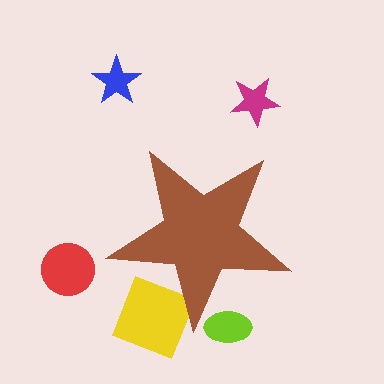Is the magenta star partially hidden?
No, the magenta star is fully visible.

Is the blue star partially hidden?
No, the blue star is fully visible.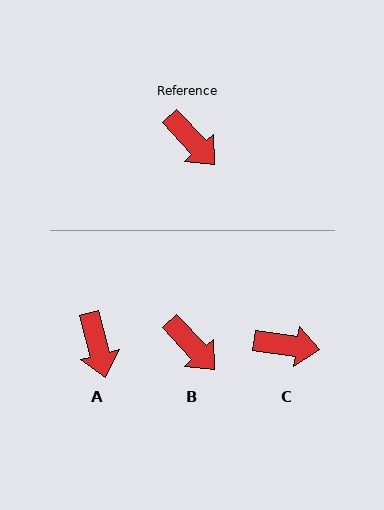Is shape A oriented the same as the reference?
No, it is off by about 28 degrees.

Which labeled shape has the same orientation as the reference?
B.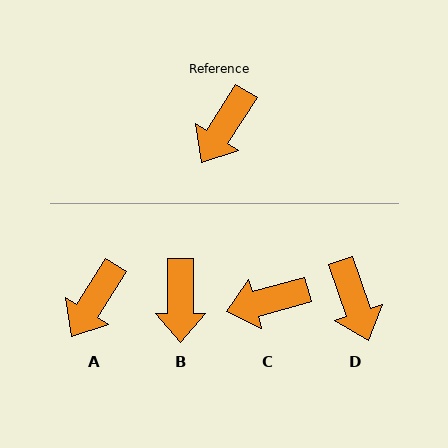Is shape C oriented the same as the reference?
No, it is off by about 43 degrees.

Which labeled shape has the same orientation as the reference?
A.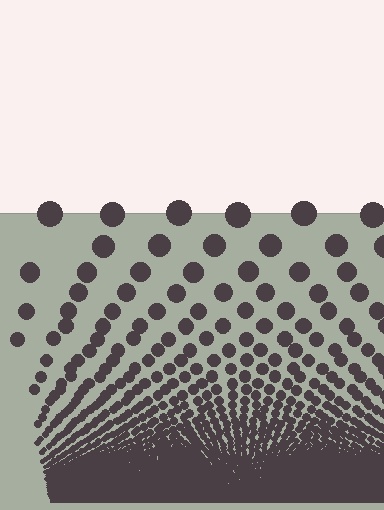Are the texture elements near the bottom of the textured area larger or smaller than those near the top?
Smaller. The gradient is inverted — elements near the bottom are smaller and denser.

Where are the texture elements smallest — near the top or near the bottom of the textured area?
Near the bottom.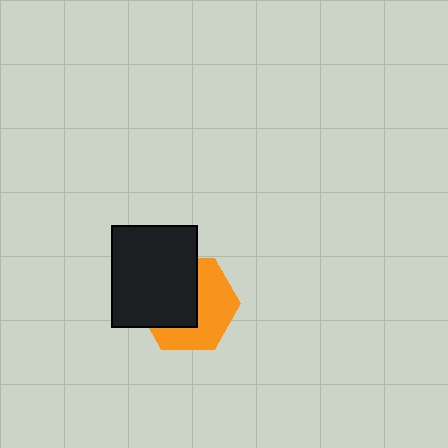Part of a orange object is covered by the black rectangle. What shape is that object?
It is a hexagon.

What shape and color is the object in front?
The object in front is a black rectangle.